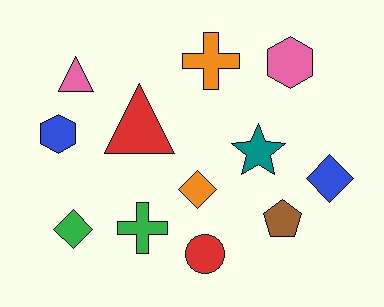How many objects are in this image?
There are 12 objects.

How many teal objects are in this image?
There is 1 teal object.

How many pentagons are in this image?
There is 1 pentagon.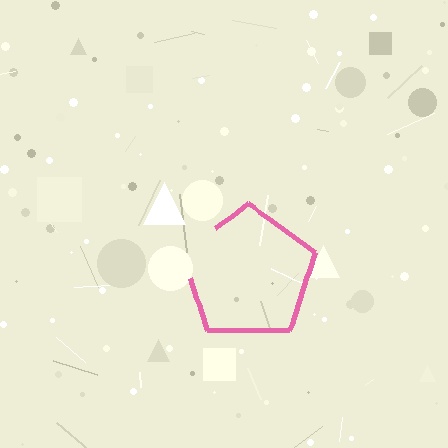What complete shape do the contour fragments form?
The contour fragments form a pentagon.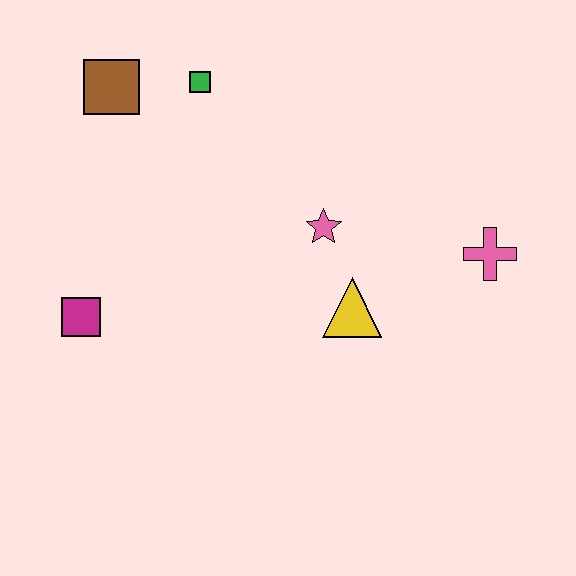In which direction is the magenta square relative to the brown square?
The magenta square is below the brown square.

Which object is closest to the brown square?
The green square is closest to the brown square.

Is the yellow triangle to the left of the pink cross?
Yes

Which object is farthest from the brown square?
The pink cross is farthest from the brown square.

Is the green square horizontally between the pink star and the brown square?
Yes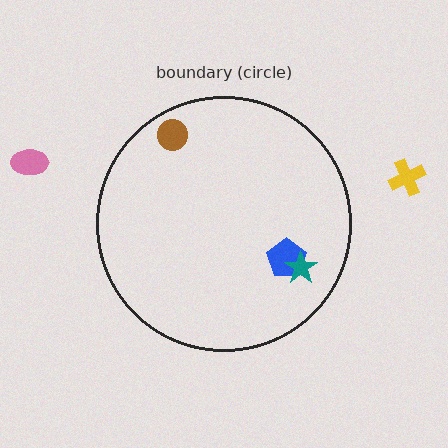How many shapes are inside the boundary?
3 inside, 2 outside.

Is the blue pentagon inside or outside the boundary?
Inside.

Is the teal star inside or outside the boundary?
Inside.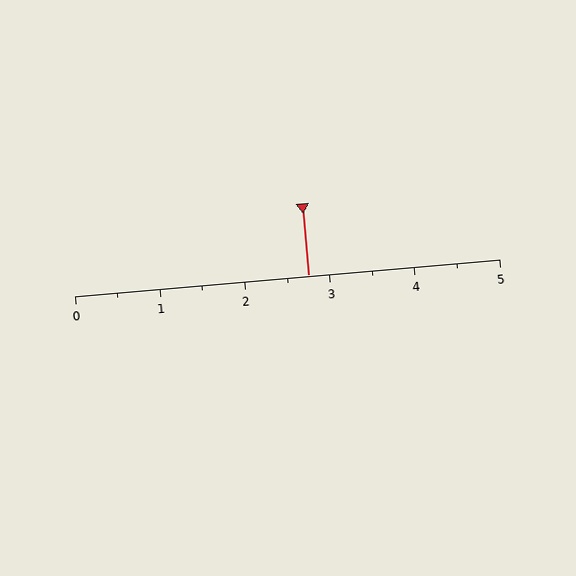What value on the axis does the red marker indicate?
The marker indicates approximately 2.8.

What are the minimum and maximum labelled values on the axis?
The axis runs from 0 to 5.